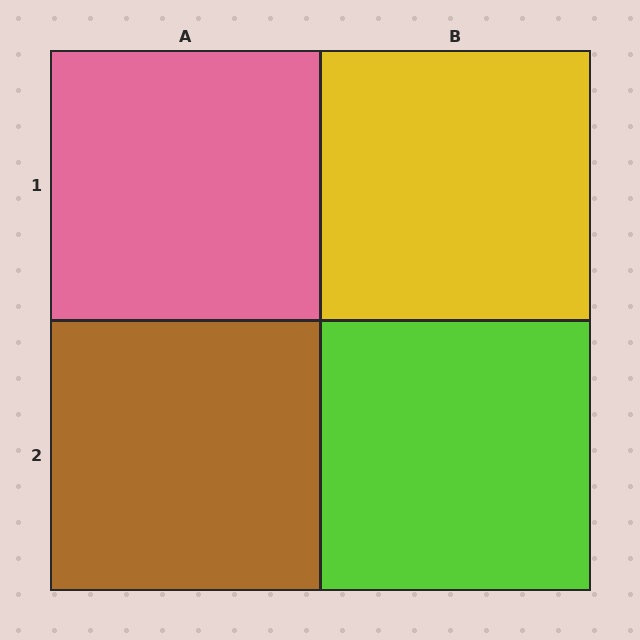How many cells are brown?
1 cell is brown.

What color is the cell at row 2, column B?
Lime.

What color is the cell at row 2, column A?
Brown.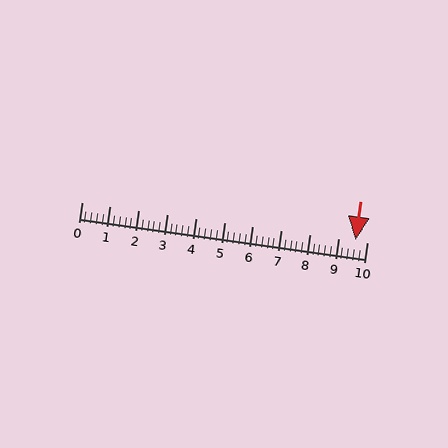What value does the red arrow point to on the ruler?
The red arrow points to approximately 9.6.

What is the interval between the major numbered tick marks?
The major tick marks are spaced 1 units apart.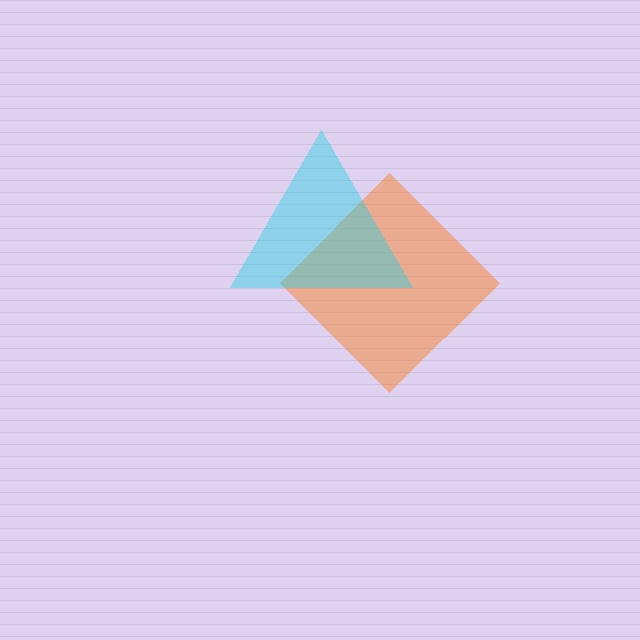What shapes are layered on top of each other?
The layered shapes are: an orange diamond, a cyan triangle.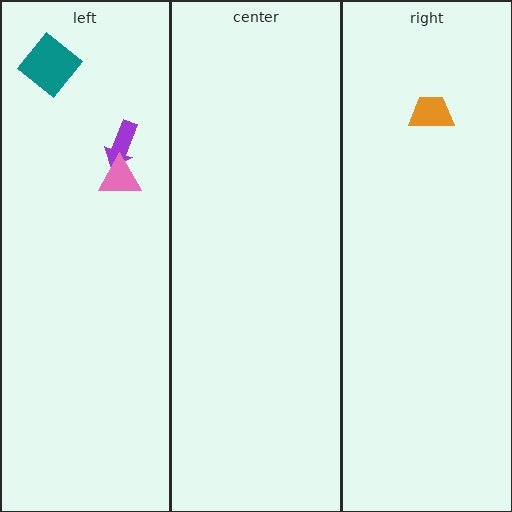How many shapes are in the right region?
1.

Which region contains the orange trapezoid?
The right region.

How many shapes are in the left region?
3.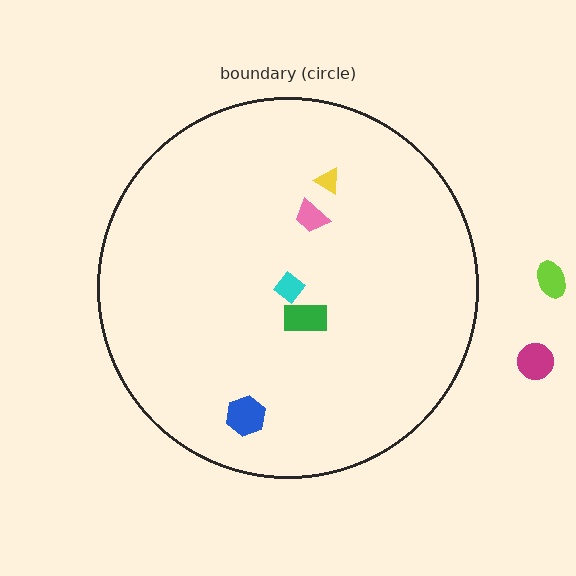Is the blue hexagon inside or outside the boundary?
Inside.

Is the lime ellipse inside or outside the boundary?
Outside.